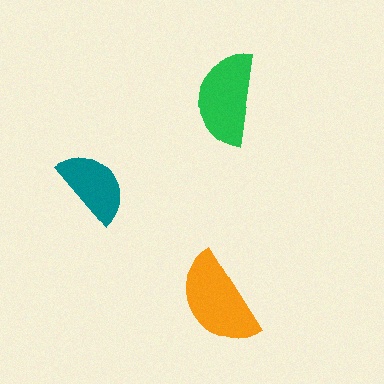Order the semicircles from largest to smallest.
the orange one, the green one, the teal one.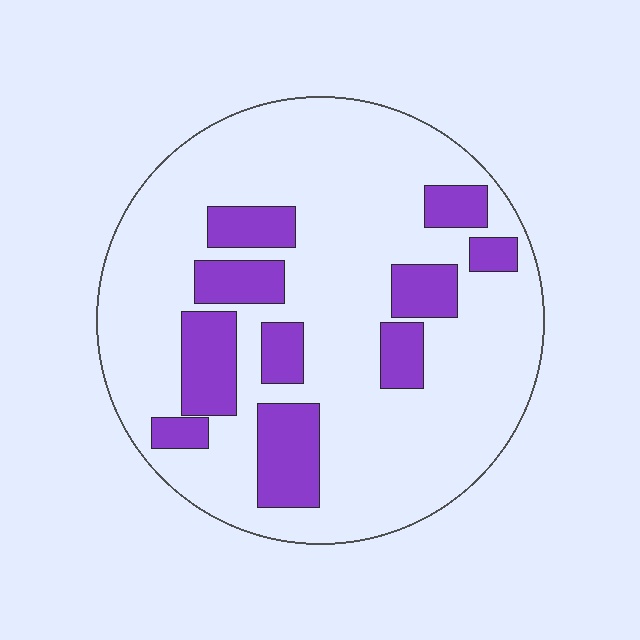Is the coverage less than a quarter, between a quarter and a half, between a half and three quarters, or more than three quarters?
Less than a quarter.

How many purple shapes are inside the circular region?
10.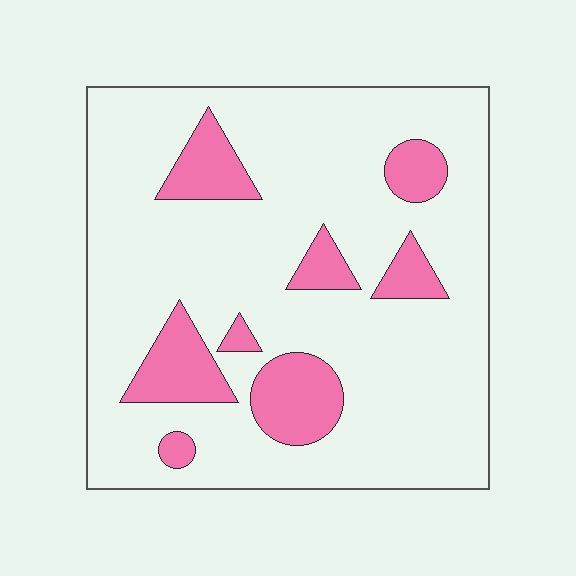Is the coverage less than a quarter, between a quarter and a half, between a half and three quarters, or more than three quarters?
Less than a quarter.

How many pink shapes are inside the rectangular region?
8.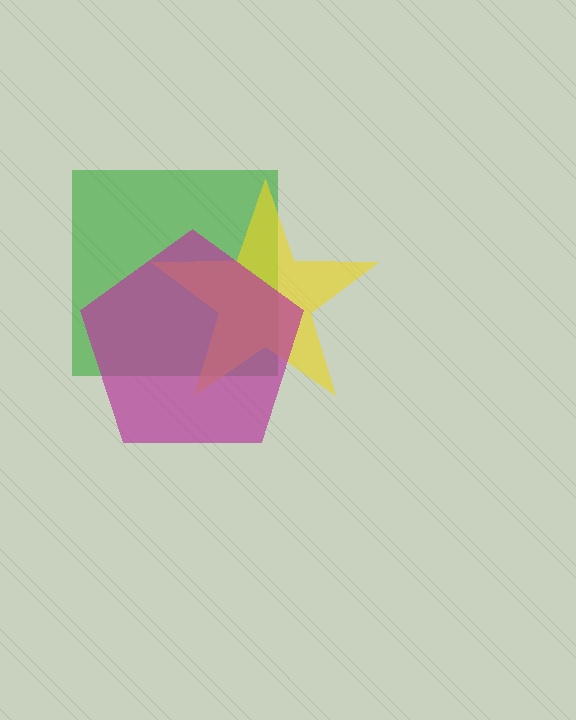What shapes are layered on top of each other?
The layered shapes are: a green square, a yellow star, a magenta pentagon.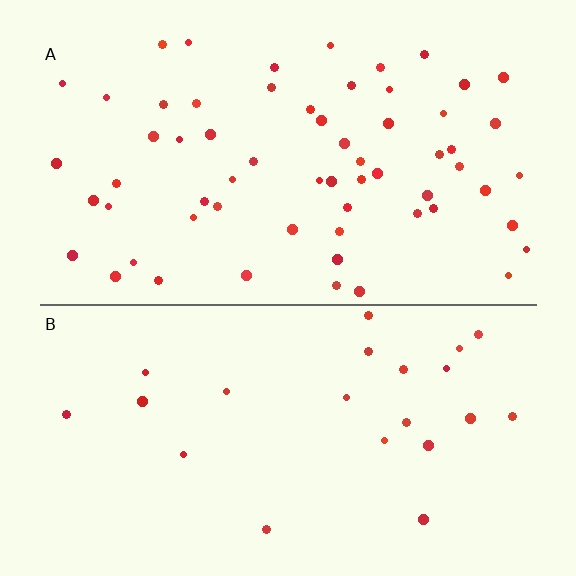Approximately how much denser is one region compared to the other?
Approximately 2.8× — region A over region B.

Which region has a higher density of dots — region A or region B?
A (the top).